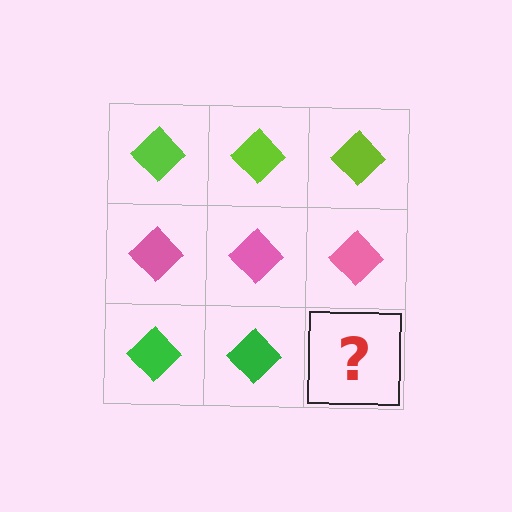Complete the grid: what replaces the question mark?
The question mark should be replaced with a green diamond.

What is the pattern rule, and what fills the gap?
The rule is that each row has a consistent color. The gap should be filled with a green diamond.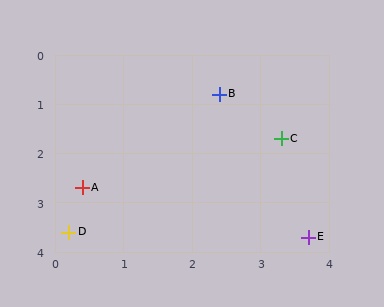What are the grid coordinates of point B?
Point B is at approximately (2.4, 0.8).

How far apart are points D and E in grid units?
Points D and E are about 3.5 grid units apart.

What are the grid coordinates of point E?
Point E is at approximately (3.7, 3.7).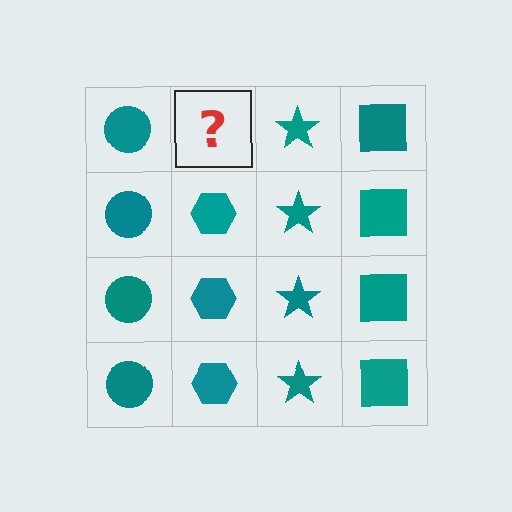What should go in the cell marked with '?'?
The missing cell should contain a teal hexagon.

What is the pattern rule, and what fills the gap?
The rule is that each column has a consistent shape. The gap should be filled with a teal hexagon.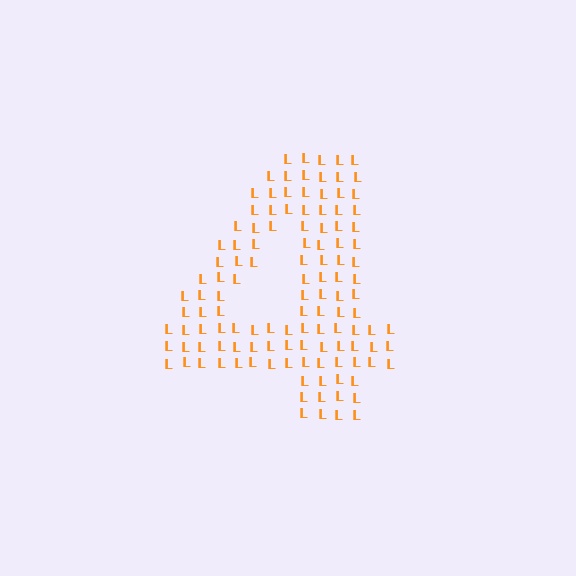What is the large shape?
The large shape is the digit 4.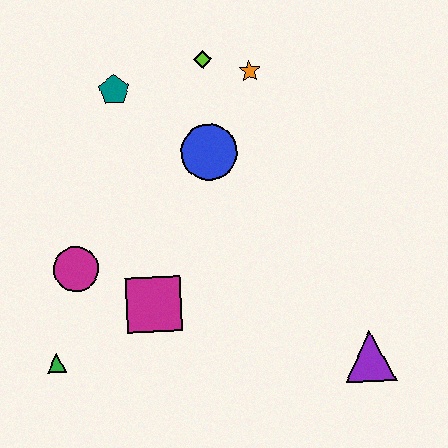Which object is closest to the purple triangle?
The magenta square is closest to the purple triangle.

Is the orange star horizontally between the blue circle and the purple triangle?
Yes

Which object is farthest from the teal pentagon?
The purple triangle is farthest from the teal pentagon.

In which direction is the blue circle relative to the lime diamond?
The blue circle is below the lime diamond.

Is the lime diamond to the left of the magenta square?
No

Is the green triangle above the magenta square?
No